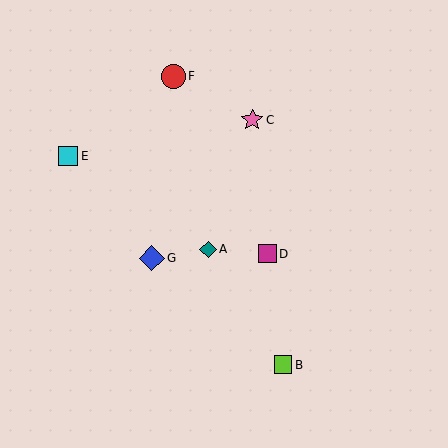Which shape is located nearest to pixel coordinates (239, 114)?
The pink star (labeled C) at (252, 120) is nearest to that location.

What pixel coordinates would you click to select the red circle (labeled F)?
Click at (173, 76) to select the red circle F.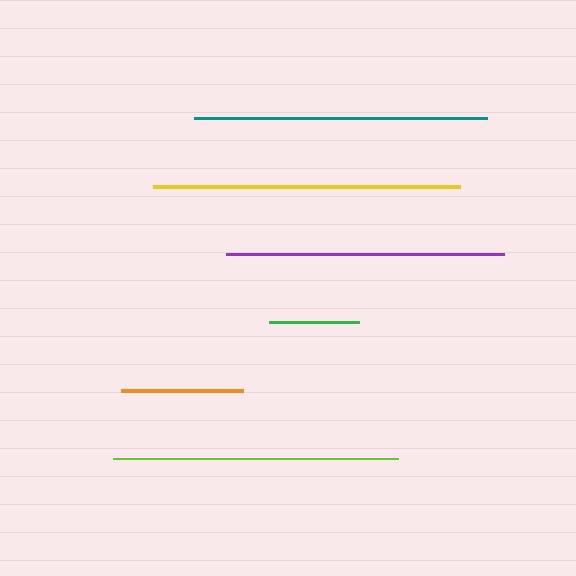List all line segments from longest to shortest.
From longest to shortest: yellow, teal, lime, purple, orange, green.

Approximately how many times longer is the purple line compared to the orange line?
The purple line is approximately 2.3 times the length of the orange line.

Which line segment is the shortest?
The green line is the shortest at approximately 90 pixels.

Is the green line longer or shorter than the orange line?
The orange line is longer than the green line.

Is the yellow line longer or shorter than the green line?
The yellow line is longer than the green line.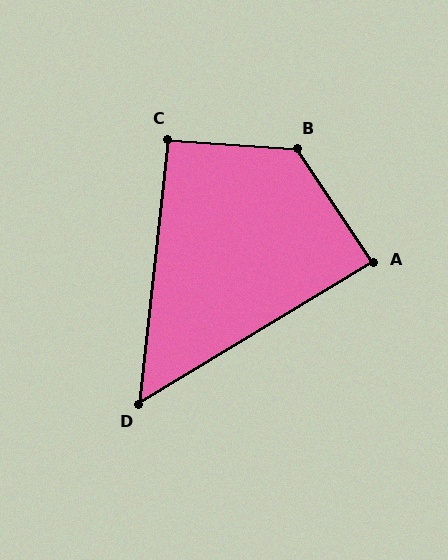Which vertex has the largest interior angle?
B, at approximately 127 degrees.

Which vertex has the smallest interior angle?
D, at approximately 53 degrees.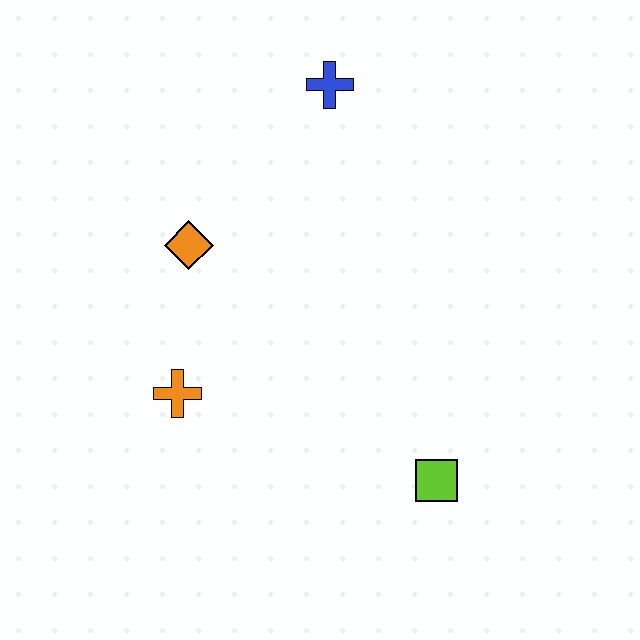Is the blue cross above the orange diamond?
Yes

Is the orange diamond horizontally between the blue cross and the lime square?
No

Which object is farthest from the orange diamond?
The lime square is farthest from the orange diamond.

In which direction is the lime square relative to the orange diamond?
The lime square is to the right of the orange diamond.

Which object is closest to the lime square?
The orange cross is closest to the lime square.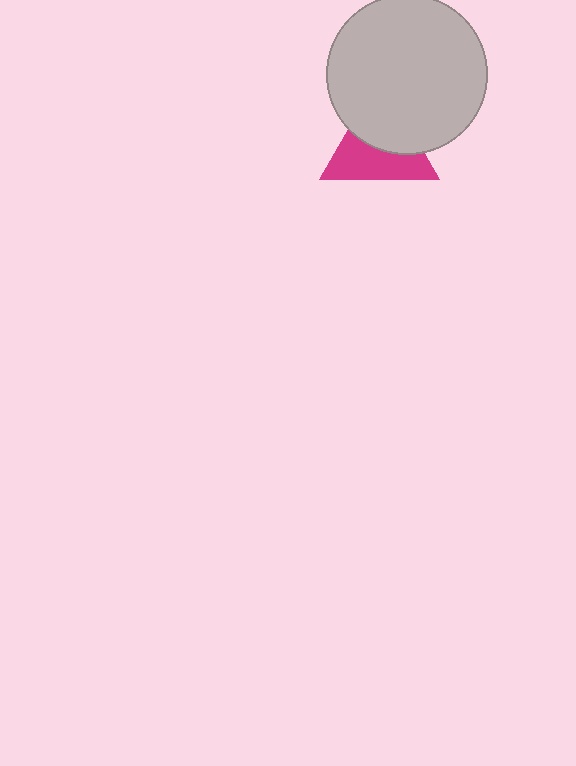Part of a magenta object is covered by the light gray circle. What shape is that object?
It is a triangle.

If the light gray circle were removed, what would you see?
You would see the complete magenta triangle.